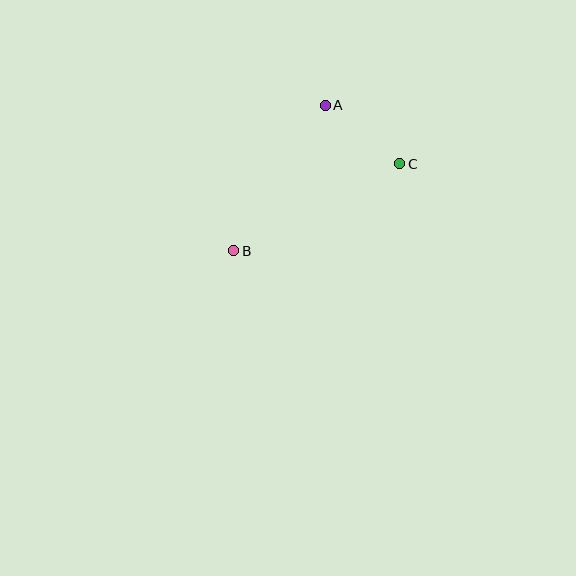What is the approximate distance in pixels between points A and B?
The distance between A and B is approximately 172 pixels.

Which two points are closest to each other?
Points A and C are closest to each other.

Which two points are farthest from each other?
Points B and C are farthest from each other.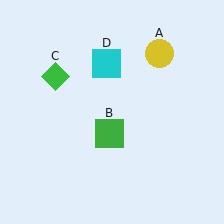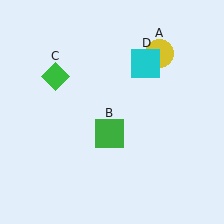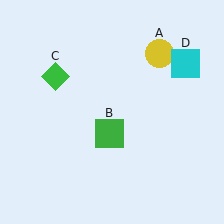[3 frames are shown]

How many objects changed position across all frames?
1 object changed position: cyan square (object D).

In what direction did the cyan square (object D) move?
The cyan square (object D) moved right.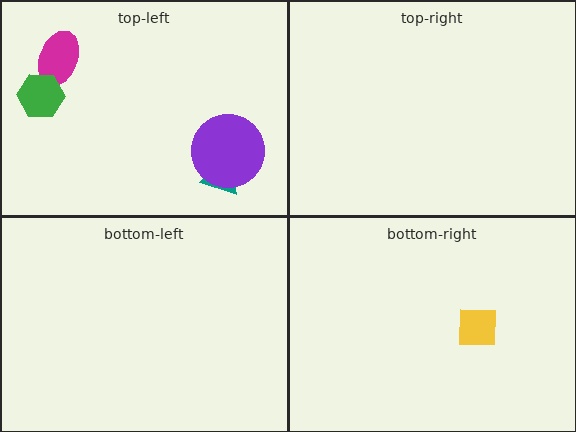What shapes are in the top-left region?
The teal triangle, the magenta ellipse, the purple circle, the green hexagon.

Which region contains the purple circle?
The top-left region.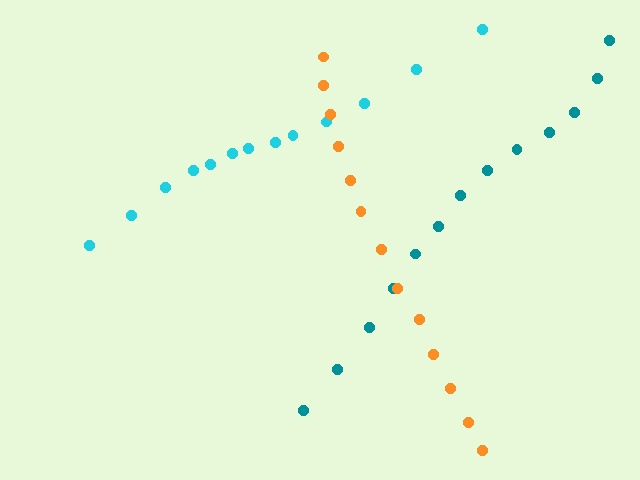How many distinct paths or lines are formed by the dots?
There are 3 distinct paths.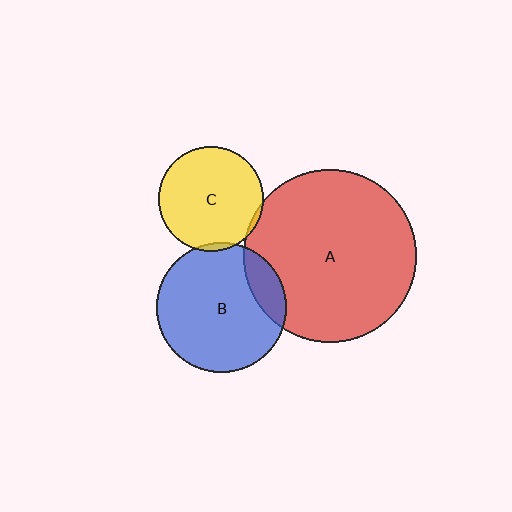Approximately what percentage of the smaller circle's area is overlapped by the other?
Approximately 5%.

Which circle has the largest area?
Circle A (red).